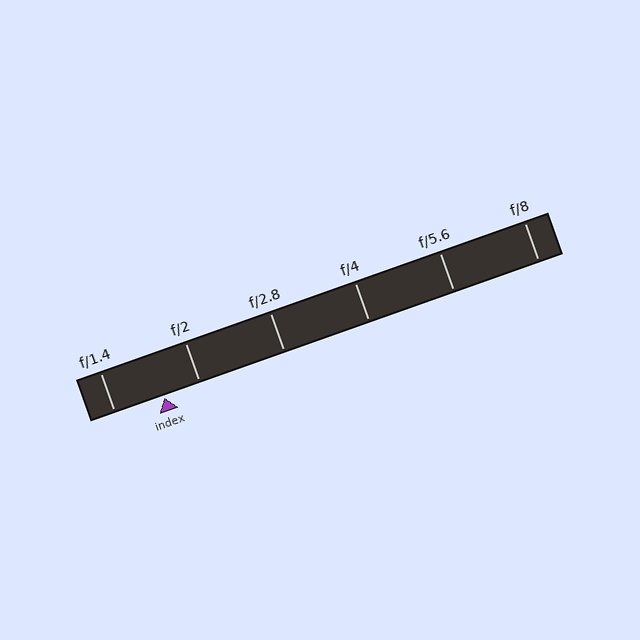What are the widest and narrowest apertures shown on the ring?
The widest aperture shown is f/1.4 and the narrowest is f/8.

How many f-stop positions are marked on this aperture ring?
There are 6 f-stop positions marked.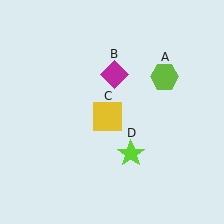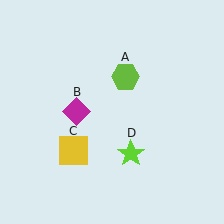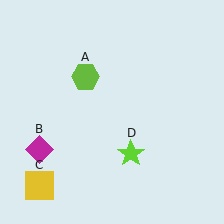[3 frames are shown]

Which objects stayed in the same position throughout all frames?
Lime star (object D) remained stationary.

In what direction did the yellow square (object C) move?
The yellow square (object C) moved down and to the left.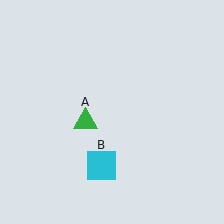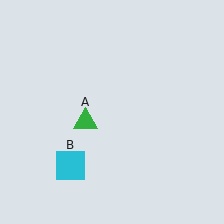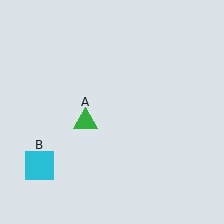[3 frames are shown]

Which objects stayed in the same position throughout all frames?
Green triangle (object A) remained stationary.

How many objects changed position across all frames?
1 object changed position: cyan square (object B).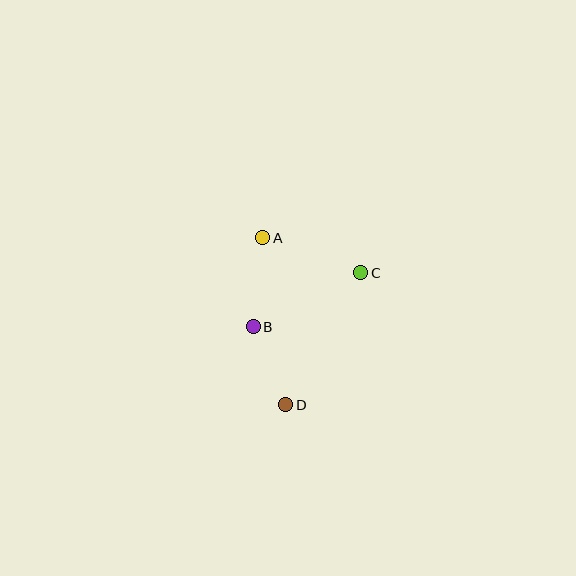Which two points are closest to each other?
Points B and D are closest to each other.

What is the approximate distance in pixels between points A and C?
The distance between A and C is approximately 104 pixels.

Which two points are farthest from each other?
Points A and D are farthest from each other.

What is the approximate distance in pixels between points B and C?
The distance between B and C is approximately 120 pixels.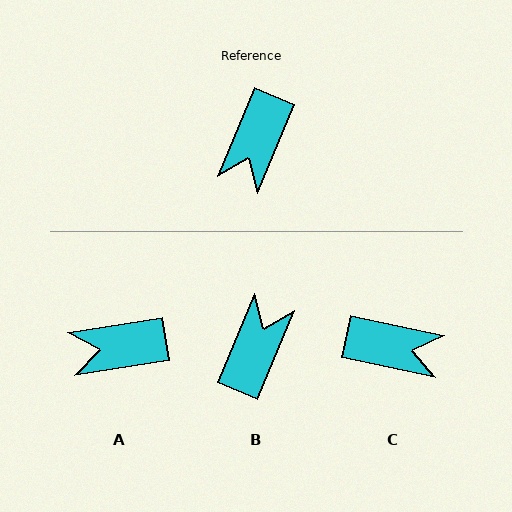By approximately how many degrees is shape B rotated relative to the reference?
Approximately 179 degrees clockwise.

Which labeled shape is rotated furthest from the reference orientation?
B, about 179 degrees away.